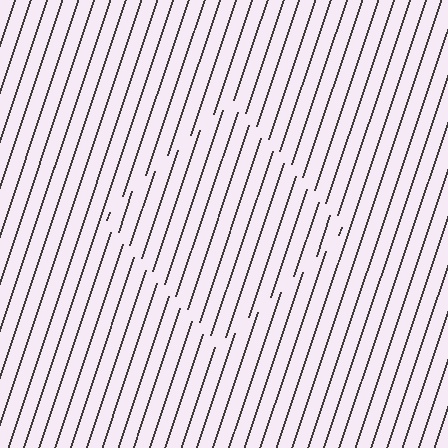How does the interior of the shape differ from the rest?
The interior of the shape contains the same grating, shifted by half a period — the contour is defined by the phase discontinuity where line-ends from the inner and outer gratings abut.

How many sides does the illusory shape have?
4 sides — the line-ends trace a square.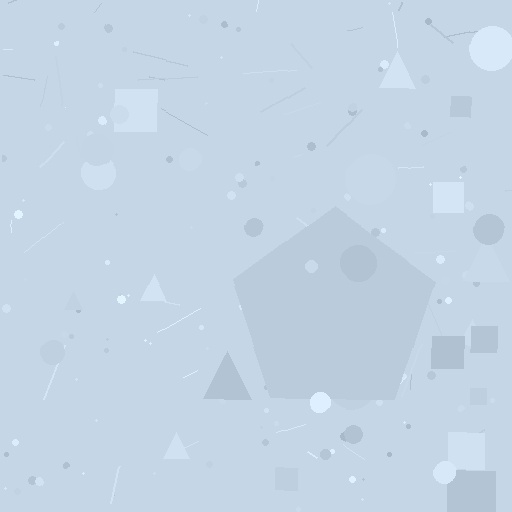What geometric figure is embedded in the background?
A pentagon is embedded in the background.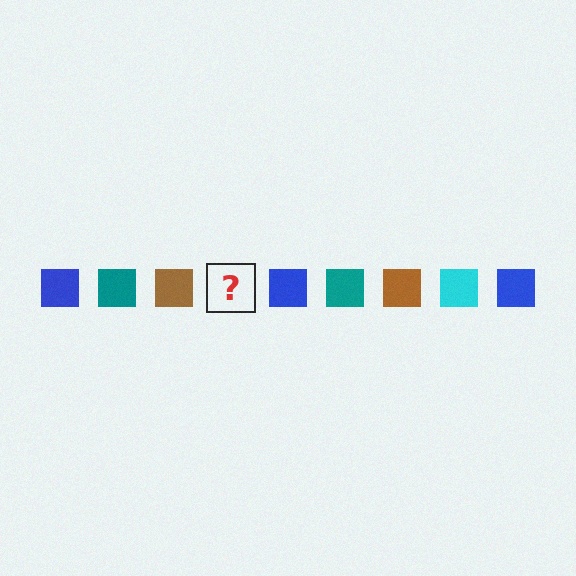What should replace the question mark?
The question mark should be replaced with a cyan square.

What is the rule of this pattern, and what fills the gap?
The rule is that the pattern cycles through blue, teal, brown, cyan squares. The gap should be filled with a cyan square.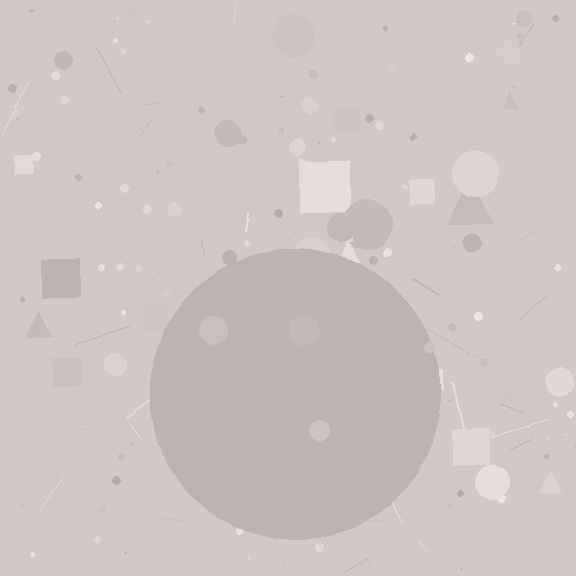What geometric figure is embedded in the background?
A circle is embedded in the background.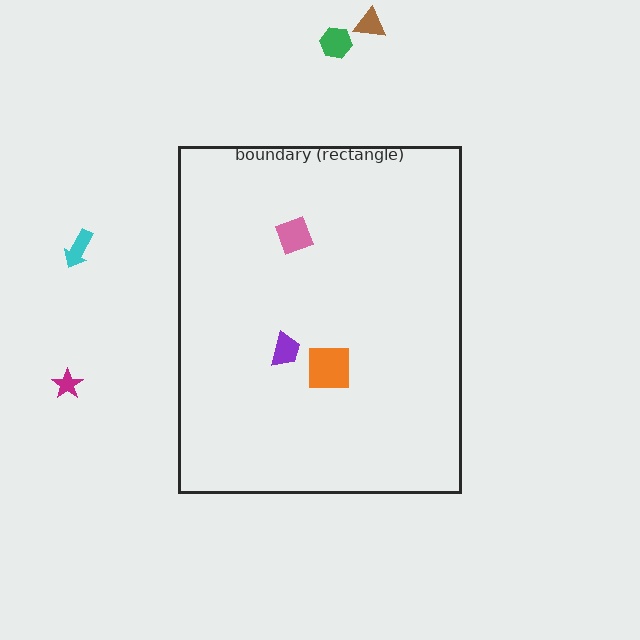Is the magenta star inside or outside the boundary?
Outside.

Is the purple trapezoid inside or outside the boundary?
Inside.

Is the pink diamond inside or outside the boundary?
Inside.